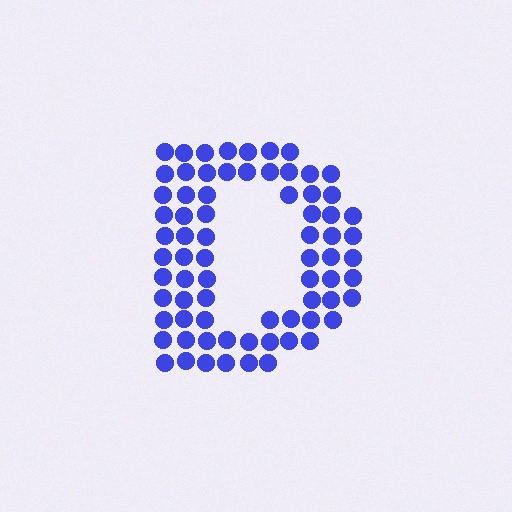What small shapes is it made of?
It is made of small circles.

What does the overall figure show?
The overall figure shows the letter D.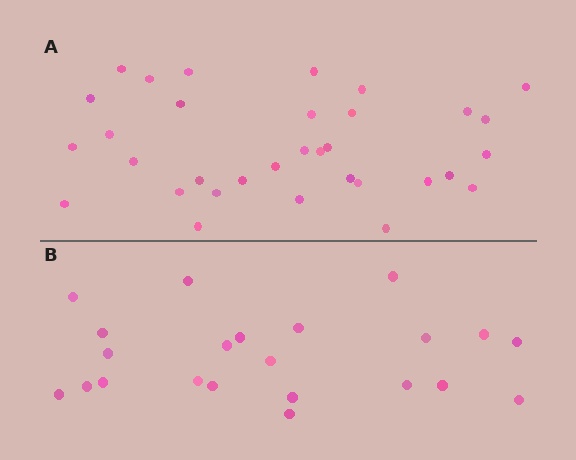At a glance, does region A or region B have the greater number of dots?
Region A (the top region) has more dots.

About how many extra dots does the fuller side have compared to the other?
Region A has roughly 12 or so more dots than region B.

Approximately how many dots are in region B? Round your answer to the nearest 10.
About 20 dots. (The exact count is 22, which rounds to 20.)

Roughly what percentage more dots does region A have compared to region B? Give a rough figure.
About 50% more.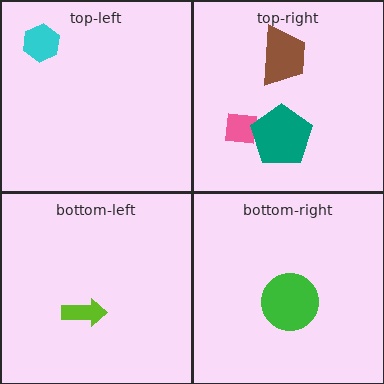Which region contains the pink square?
The top-right region.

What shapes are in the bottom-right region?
The green circle.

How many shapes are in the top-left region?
1.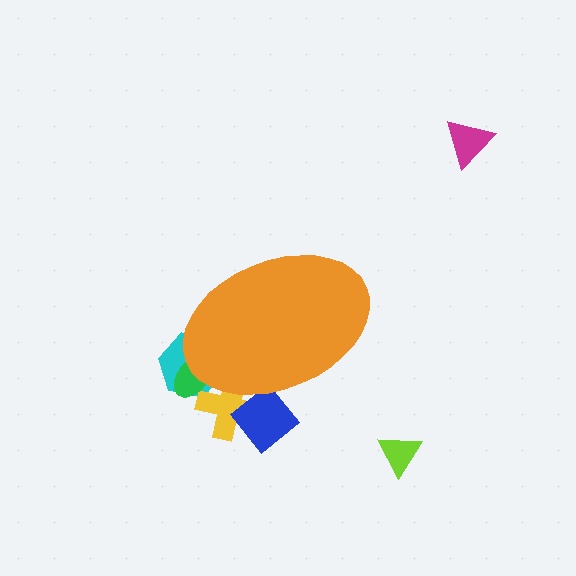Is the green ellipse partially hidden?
Yes, the green ellipse is partially hidden behind the orange ellipse.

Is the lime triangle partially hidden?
No, the lime triangle is fully visible.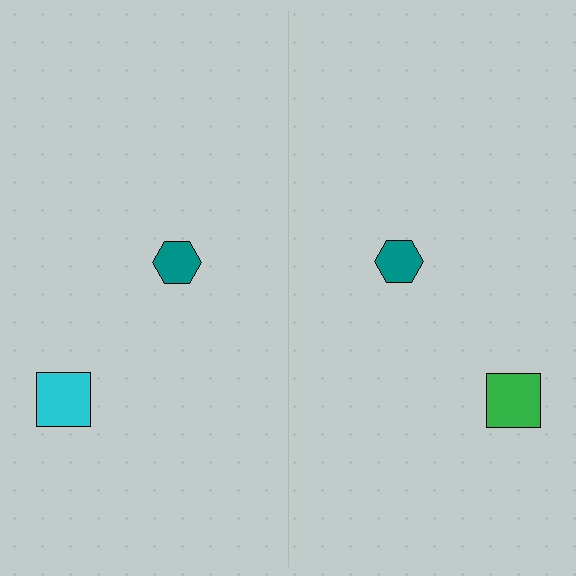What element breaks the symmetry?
The green square on the right side breaks the symmetry — its mirror counterpart is cyan.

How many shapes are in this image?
There are 4 shapes in this image.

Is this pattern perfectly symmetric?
No, the pattern is not perfectly symmetric. The green square on the right side breaks the symmetry — its mirror counterpart is cyan.